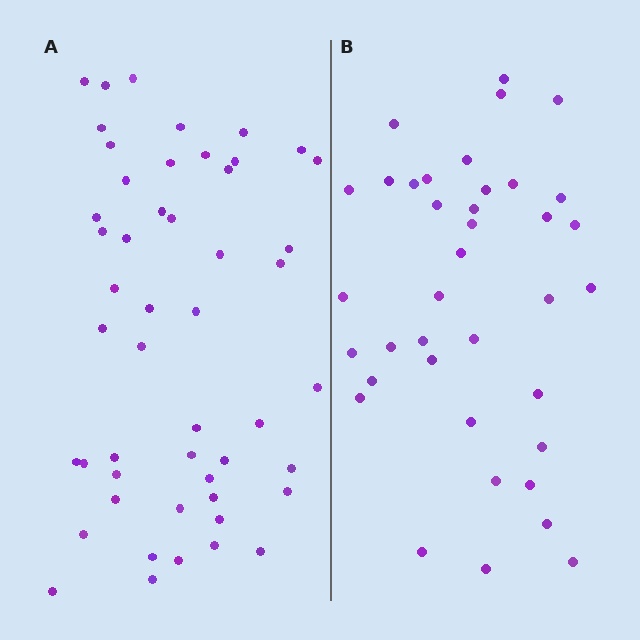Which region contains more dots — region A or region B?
Region A (the left region) has more dots.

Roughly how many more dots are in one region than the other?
Region A has roughly 12 or so more dots than region B.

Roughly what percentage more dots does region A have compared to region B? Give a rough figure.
About 30% more.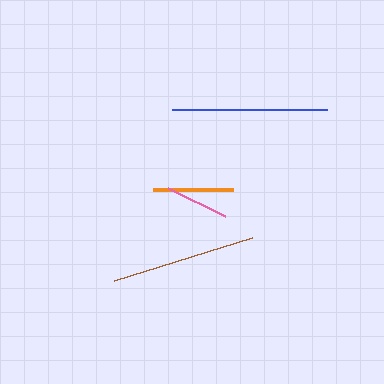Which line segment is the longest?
The blue line is the longest at approximately 155 pixels.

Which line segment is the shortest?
The pink line is the shortest at approximately 64 pixels.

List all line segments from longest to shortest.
From longest to shortest: blue, brown, orange, pink.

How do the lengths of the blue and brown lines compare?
The blue and brown lines are approximately the same length.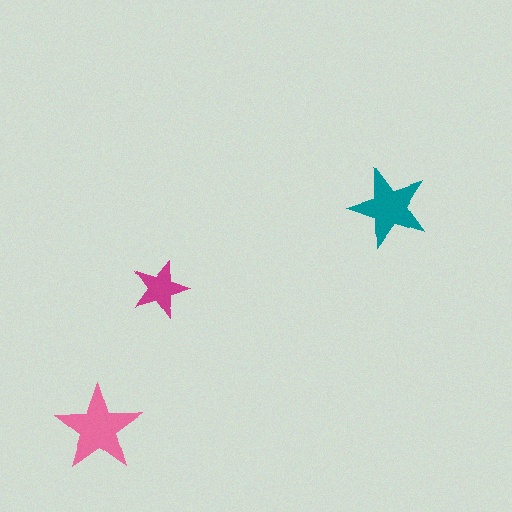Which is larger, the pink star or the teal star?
The pink one.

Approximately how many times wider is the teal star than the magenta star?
About 1.5 times wider.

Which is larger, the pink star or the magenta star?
The pink one.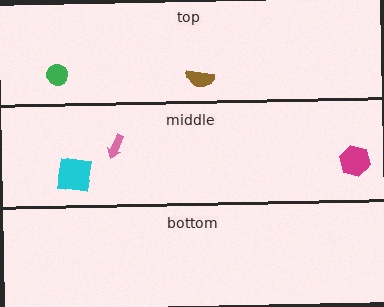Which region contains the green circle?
The top region.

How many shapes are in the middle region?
3.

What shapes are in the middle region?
The cyan square, the magenta hexagon, the pink arrow.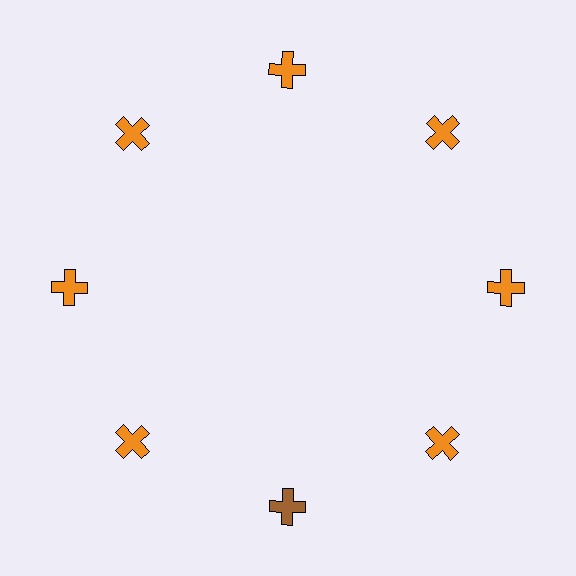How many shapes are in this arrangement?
There are 8 shapes arranged in a ring pattern.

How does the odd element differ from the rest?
It has a different color: brown instead of orange.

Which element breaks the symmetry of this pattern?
The brown cross at roughly the 6 o'clock position breaks the symmetry. All other shapes are orange crosses.